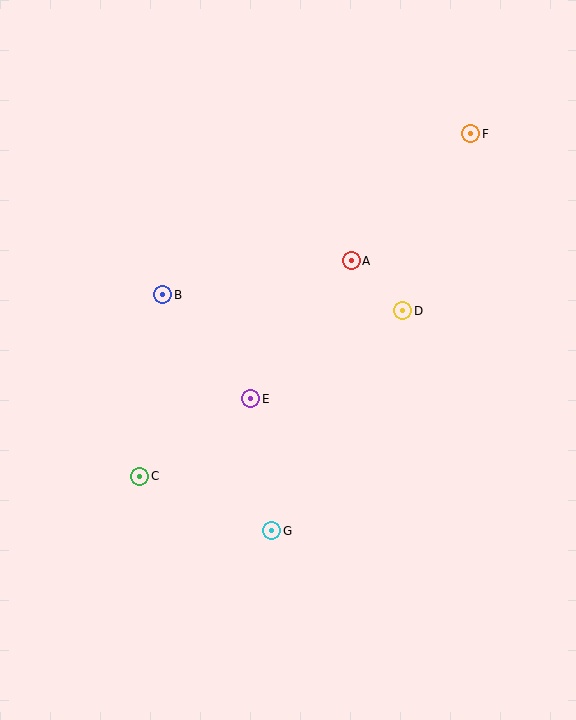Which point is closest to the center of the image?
Point E at (251, 399) is closest to the center.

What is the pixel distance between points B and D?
The distance between B and D is 241 pixels.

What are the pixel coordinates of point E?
Point E is at (251, 399).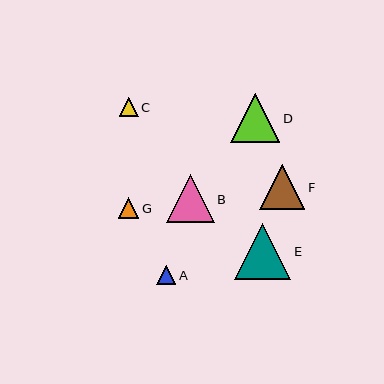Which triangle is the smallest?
Triangle A is the smallest with a size of approximately 19 pixels.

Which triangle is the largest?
Triangle E is the largest with a size of approximately 56 pixels.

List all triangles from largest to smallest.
From largest to smallest: E, D, B, F, G, C, A.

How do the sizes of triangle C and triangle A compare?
Triangle C and triangle A are approximately the same size.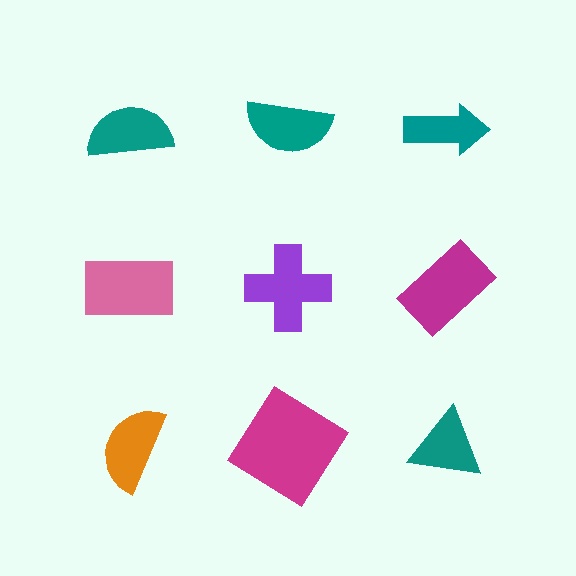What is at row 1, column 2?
A teal semicircle.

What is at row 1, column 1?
A teal semicircle.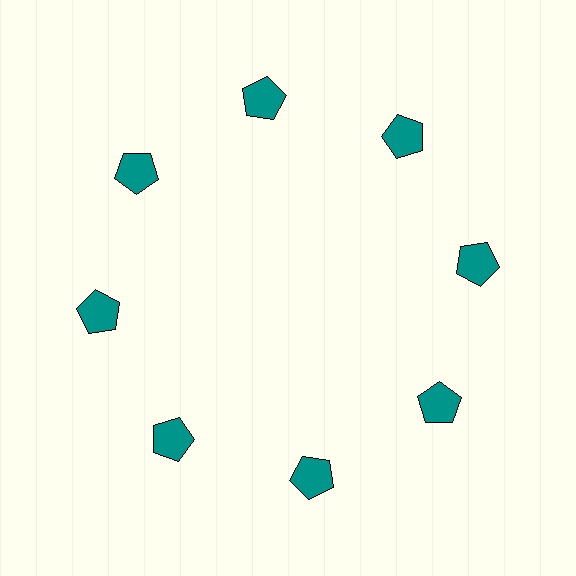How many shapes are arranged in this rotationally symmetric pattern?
There are 8 shapes, arranged in 8 groups of 1.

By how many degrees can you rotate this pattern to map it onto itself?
The pattern maps onto itself every 45 degrees of rotation.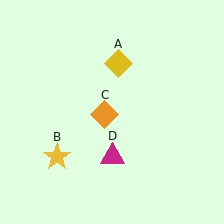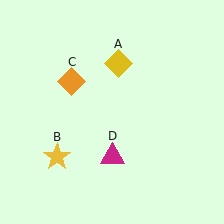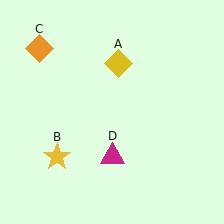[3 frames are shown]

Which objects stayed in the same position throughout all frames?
Yellow diamond (object A) and yellow star (object B) and magenta triangle (object D) remained stationary.